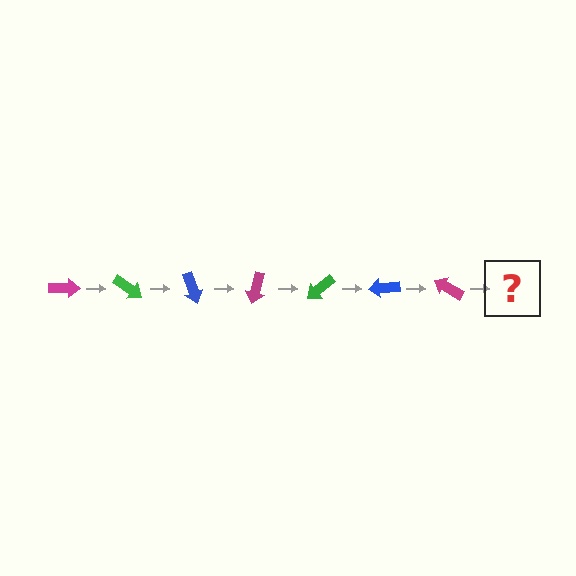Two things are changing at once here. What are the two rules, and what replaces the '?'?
The two rules are that it rotates 35 degrees each step and the color cycles through magenta, green, and blue. The '?' should be a green arrow, rotated 245 degrees from the start.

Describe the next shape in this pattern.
It should be a green arrow, rotated 245 degrees from the start.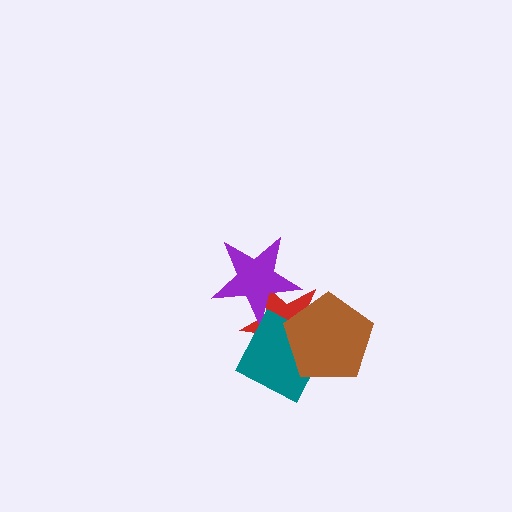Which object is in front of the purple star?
The teal diamond is in front of the purple star.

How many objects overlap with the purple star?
2 objects overlap with the purple star.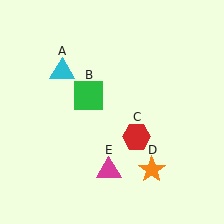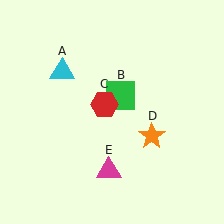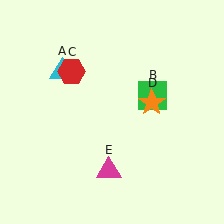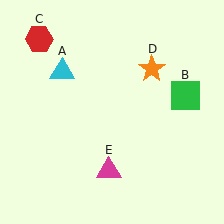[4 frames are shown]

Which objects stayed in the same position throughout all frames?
Cyan triangle (object A) and magenta triangle (object E) remained stationary.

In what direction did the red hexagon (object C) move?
The red hexagon (object C) moved up and to the left.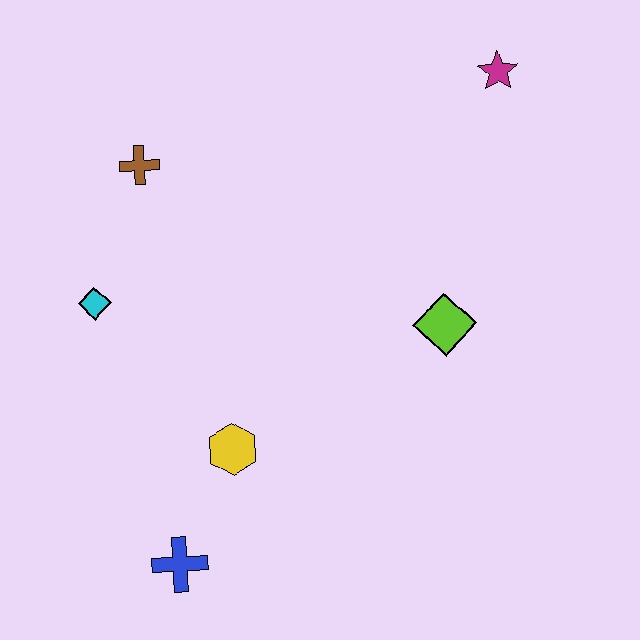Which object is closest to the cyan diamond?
The brown cross is closest to the cyan diamond.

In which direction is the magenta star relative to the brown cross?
The magenta star is to the right of the brown cross.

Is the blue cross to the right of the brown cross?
Yes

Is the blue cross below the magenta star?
Yes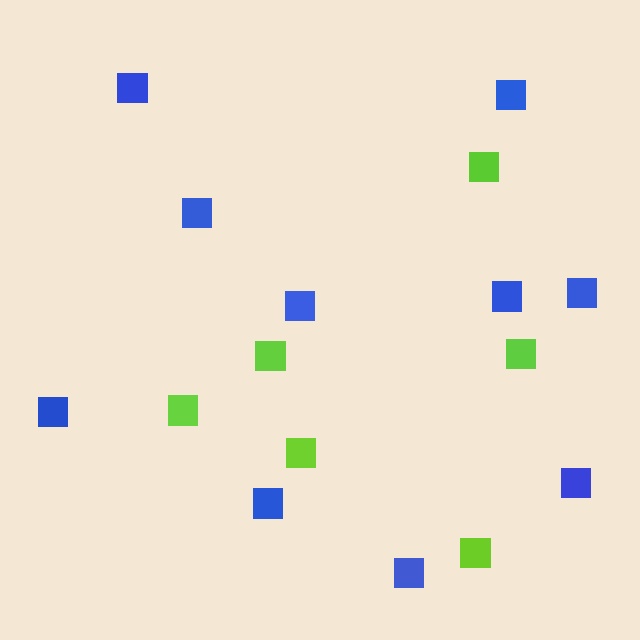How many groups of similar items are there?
There are 2 groups: one group of blue squares (10) and one group of lime squares (6).